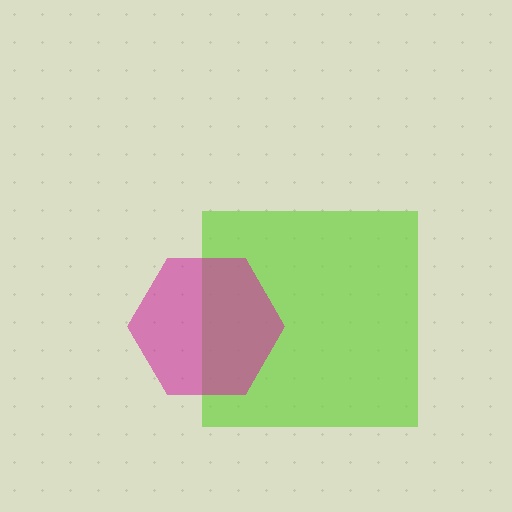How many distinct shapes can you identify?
There are 2 distinct shapes: a lime square, a magenta hexagon.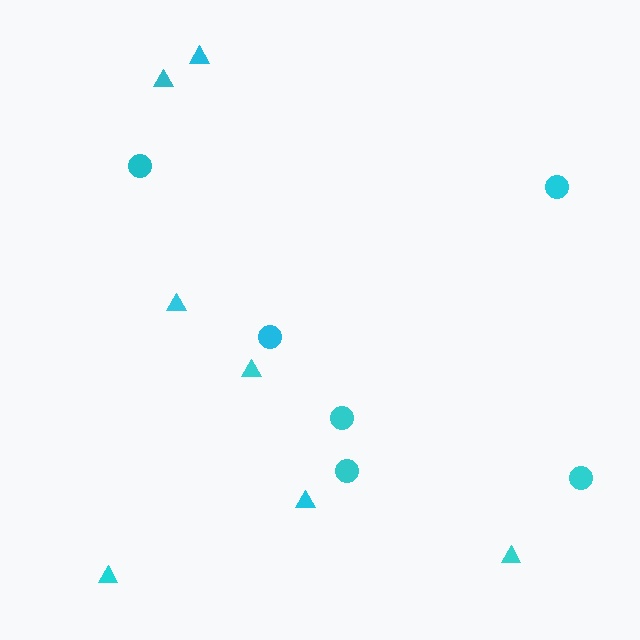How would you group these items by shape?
There are 2 groups: one group of circles (6) and one group of triangles (7).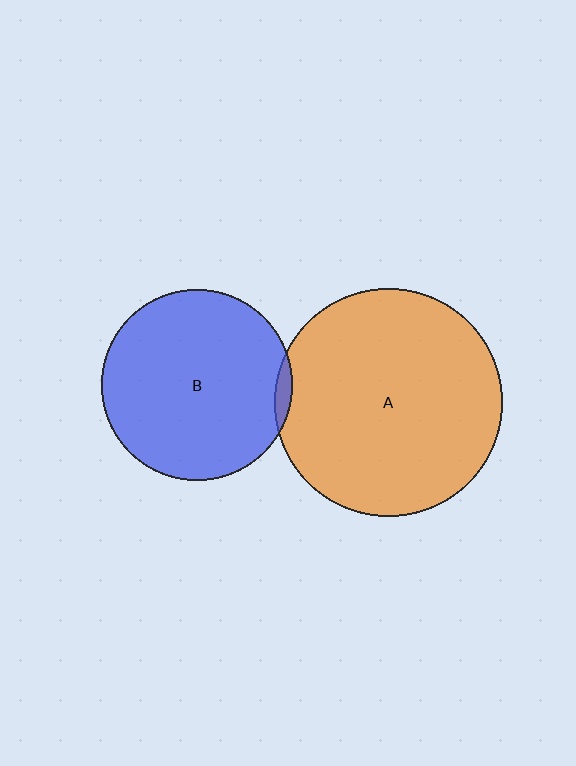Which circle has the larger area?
Circle A (orange).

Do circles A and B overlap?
Yes.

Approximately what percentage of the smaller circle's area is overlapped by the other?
Approximately 5%.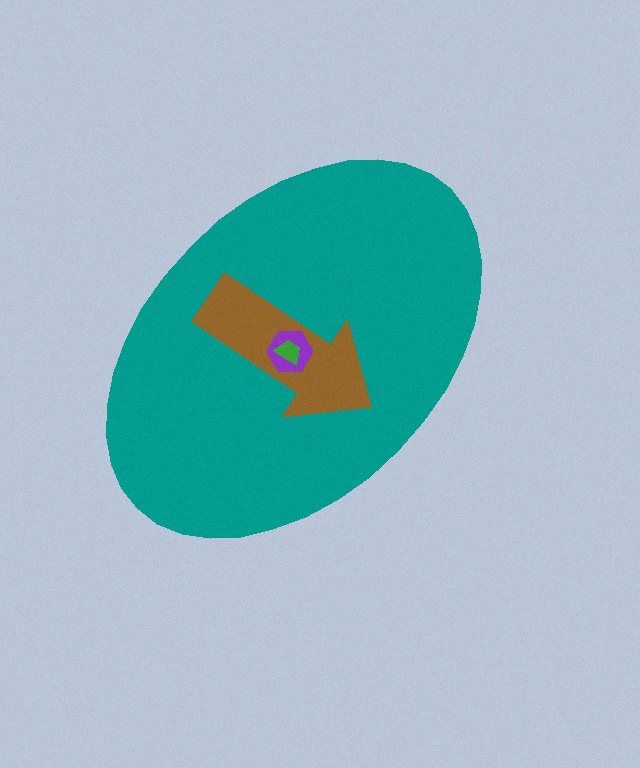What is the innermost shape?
The green trapezoid.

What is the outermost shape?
The teal ellipse.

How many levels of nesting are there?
4.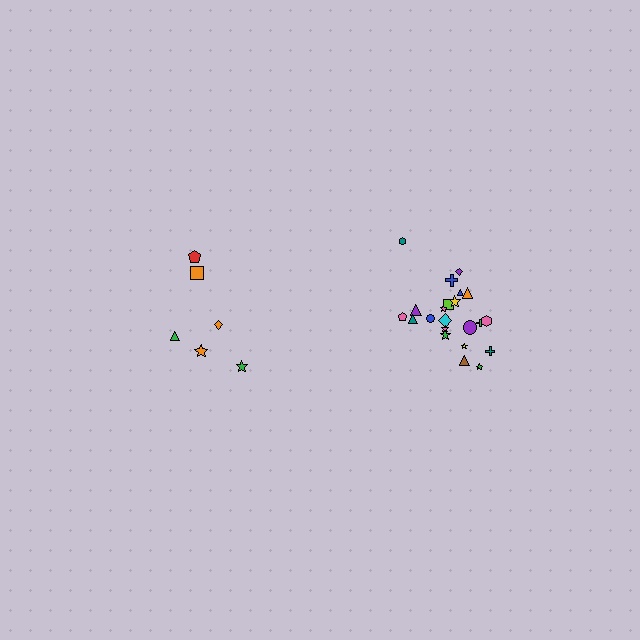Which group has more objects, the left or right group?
The right group.